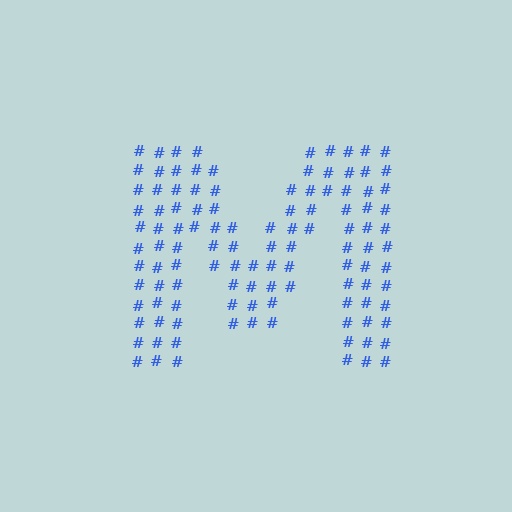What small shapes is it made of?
It is made of small hash symbols.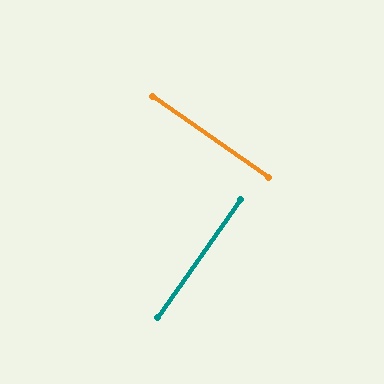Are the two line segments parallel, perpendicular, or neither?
Perpendicular — they meet at approximately 90°.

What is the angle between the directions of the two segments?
Approximately 90 degrees.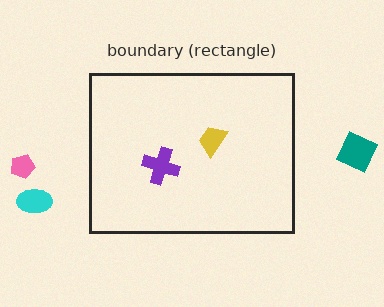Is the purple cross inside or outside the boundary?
Inside.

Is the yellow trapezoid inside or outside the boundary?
Inside.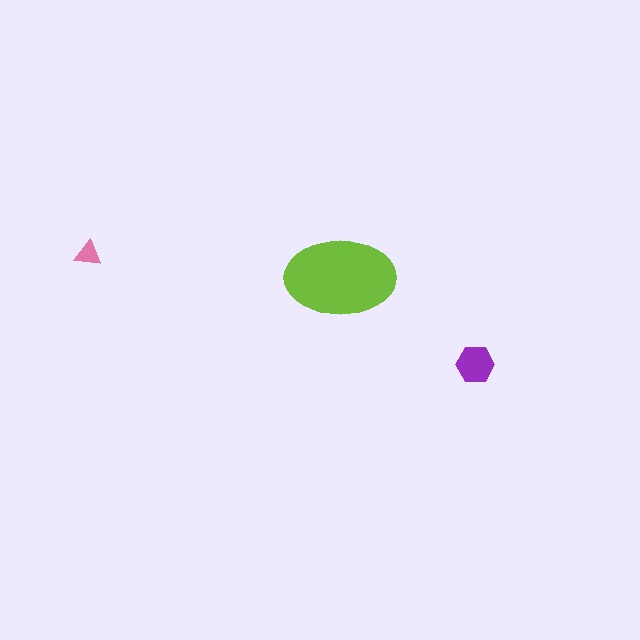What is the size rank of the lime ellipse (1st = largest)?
1st.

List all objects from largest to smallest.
The lime ellipse, the purple hexagon, the pink triangle.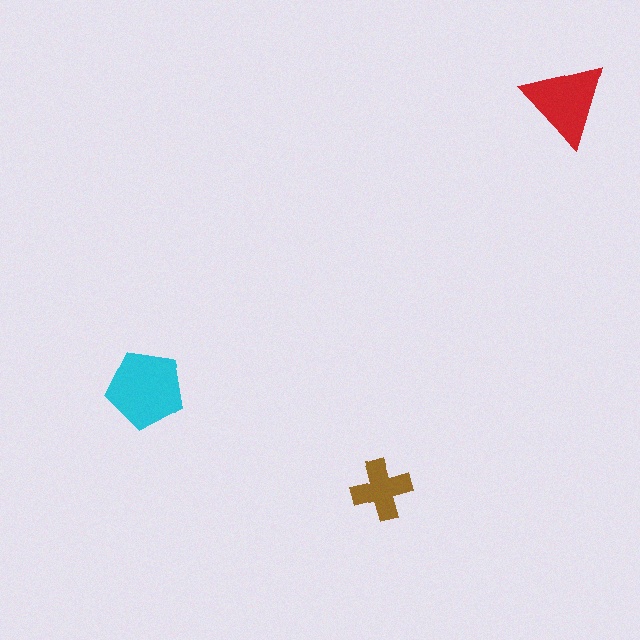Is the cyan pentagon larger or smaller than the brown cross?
Larger.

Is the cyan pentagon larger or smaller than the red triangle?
Larger.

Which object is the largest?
The cyan pentagon.